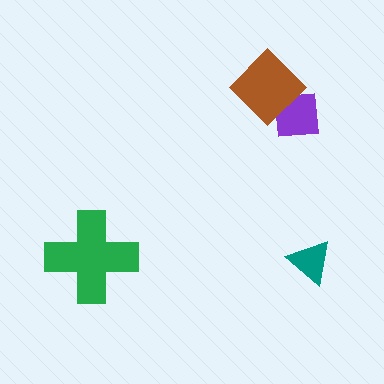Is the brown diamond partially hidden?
No, no other shape covers it.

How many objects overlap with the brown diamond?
1 object overlaps with the brown diamond.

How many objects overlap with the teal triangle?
0 objects overlap with the teal triangle.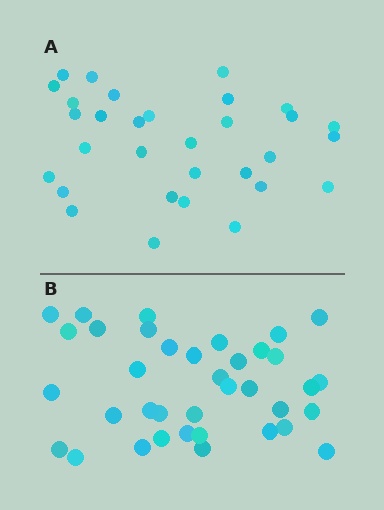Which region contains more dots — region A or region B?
Region B (the bottom region) has more dots.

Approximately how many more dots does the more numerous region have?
Region B has about 6 more dots than region A.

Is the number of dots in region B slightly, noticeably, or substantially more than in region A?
Region B has only slightly more — the two regions are fairly close. The ratio is roughly 1.2 to 1.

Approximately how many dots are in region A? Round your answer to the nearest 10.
About 30 dots. (The exact count is 31, which rounds to 30.)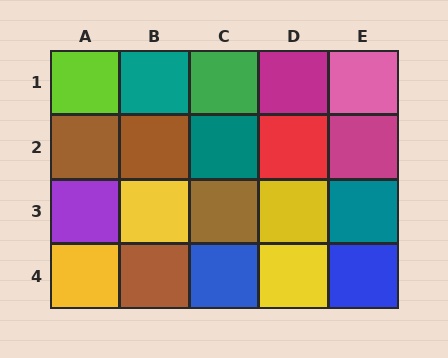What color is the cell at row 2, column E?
Magenta.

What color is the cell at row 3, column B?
Yellow.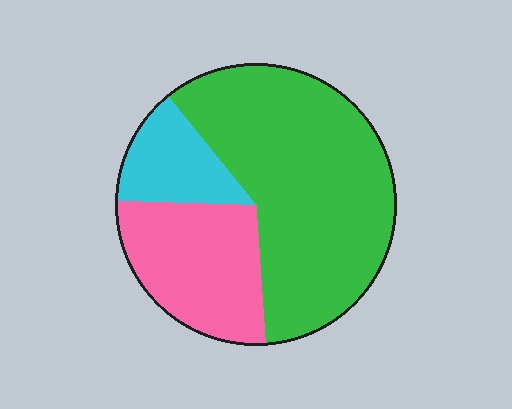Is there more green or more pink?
Green.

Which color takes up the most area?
Green, at roughly 60%.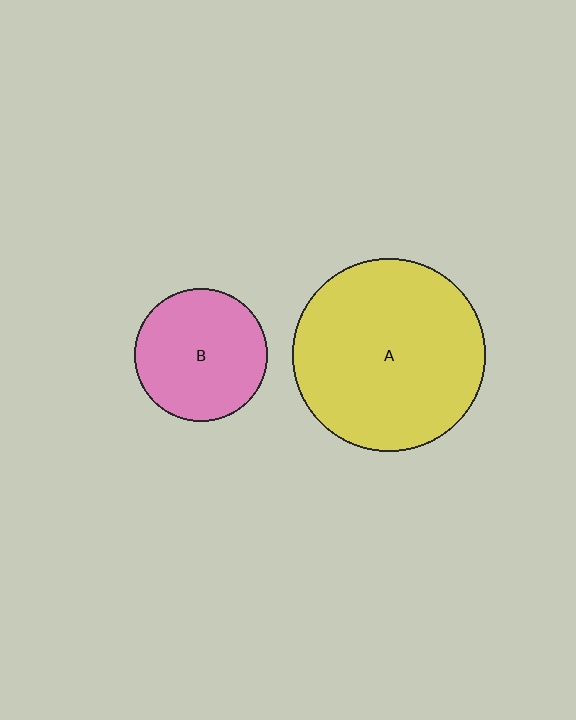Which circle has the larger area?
Circle A (yellow).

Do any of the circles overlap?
No, none of the circles overlap.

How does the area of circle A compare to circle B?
Approximately 2.1 times.